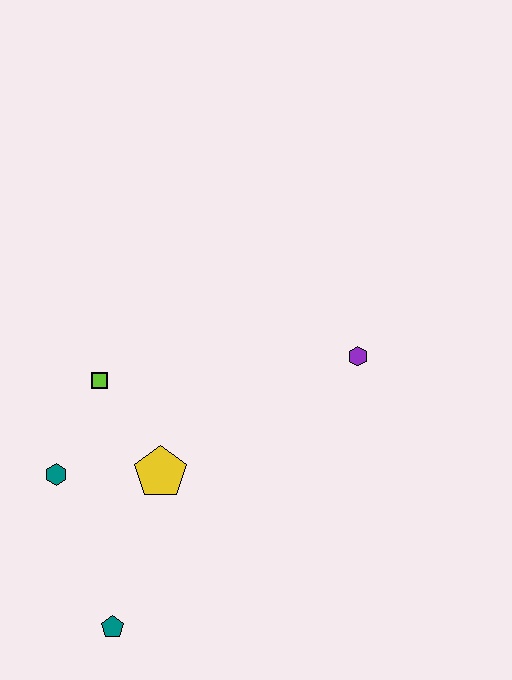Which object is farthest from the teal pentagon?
The purple hexagon is farthest from the teal pentagon.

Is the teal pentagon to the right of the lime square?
Yes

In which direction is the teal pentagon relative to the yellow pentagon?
The teal pentagon is below the yellow pentagon.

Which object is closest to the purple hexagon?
The yellow pentagon is closest to the purple hexagon.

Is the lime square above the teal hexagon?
Yes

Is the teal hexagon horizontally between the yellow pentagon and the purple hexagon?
No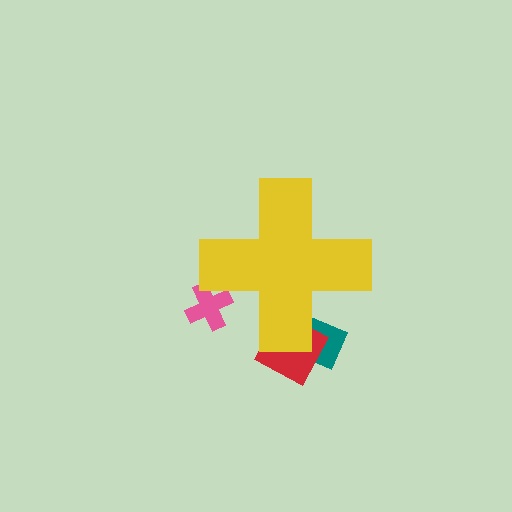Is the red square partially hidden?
Yes, the red square is partially hidden behind the yellow cross.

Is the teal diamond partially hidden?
Yes, the teal diamond is partially hidden behind the yellow cross.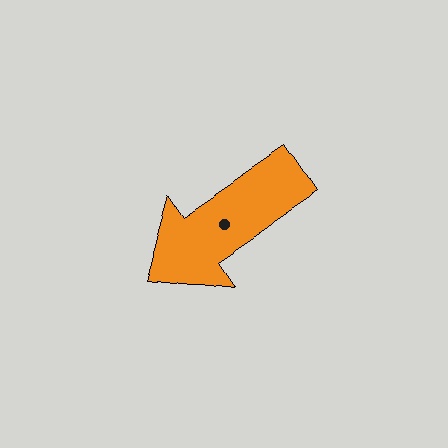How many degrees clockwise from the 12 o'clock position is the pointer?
Approximately 236 degrees.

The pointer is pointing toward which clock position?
Roughly 8 o'clock.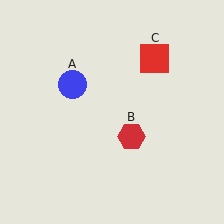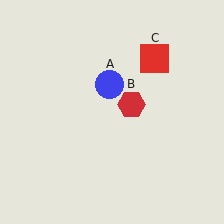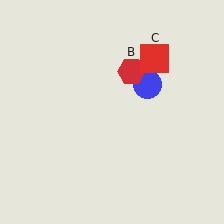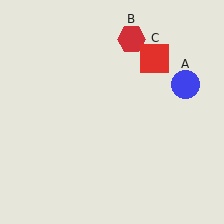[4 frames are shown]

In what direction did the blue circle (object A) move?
The blue circle (object A) moved right.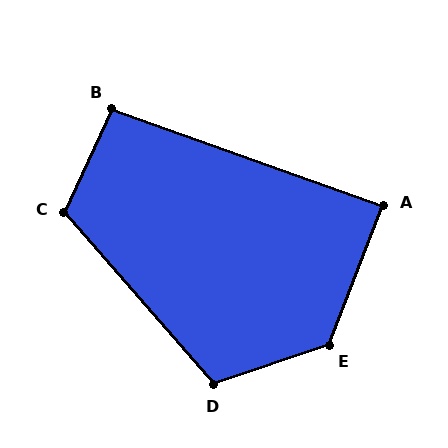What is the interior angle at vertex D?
Approximately 112 degrees (obtuse).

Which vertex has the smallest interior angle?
A, at approximately 88 degrees.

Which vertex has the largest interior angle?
E, at approximately 130 degrees.